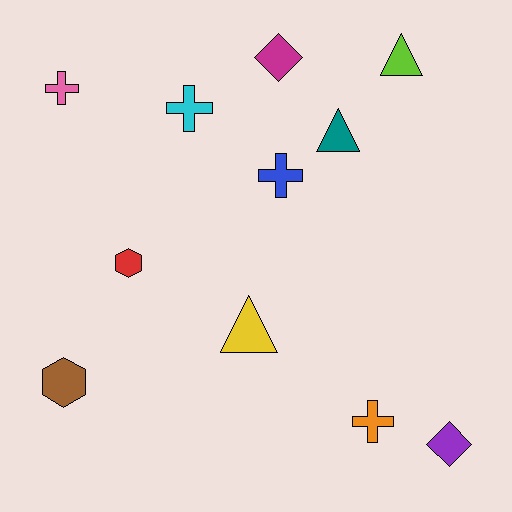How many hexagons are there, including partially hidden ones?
There are 2 hexagons.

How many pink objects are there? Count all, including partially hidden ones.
There is 1 pink object.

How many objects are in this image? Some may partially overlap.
There are 11 objects.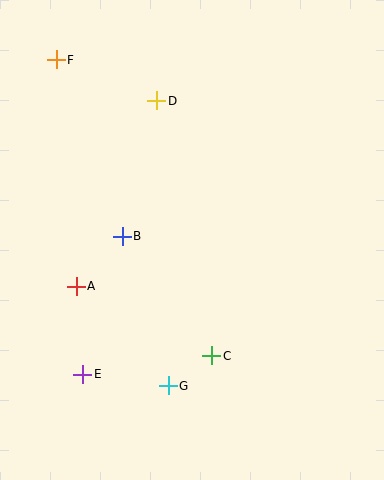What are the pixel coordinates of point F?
Point F is at (56, 60).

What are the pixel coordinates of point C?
Point C is at (212, 356).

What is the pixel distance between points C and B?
The distance between C and B is 149 pixels.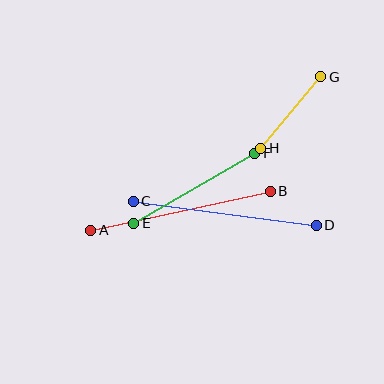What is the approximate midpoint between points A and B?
The midpoint is at approximately (181, 211) pixels.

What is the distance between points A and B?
The distance is approximately 184 pixels.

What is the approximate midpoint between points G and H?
The midpoint is at approximately (291, 113) pixels.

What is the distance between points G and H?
The distance is approximately 94 pixels.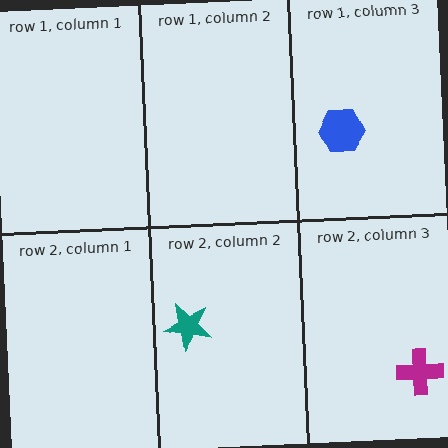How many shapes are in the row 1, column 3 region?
1.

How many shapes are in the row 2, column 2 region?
1.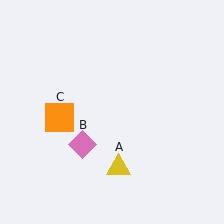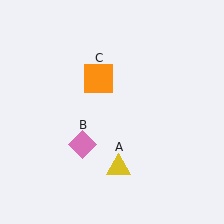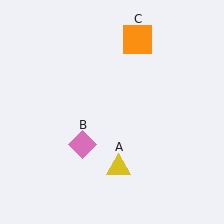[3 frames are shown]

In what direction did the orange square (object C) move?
The orange square (object C) moved up and to the right.